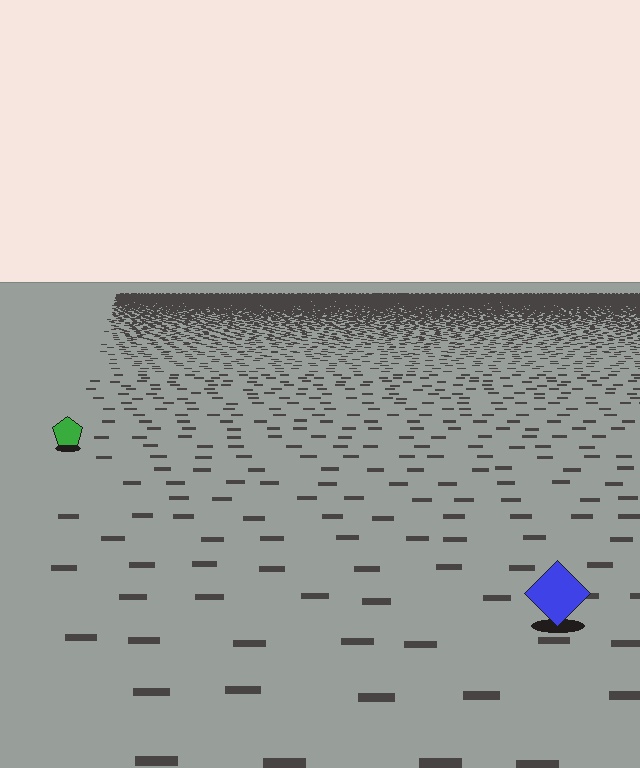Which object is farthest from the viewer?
The green pentagon is farthest from the viewer. It appears smaller and the ground texture around it is denser.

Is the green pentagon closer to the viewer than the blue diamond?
No. The blue diamond is closer — you can tell from the texture gradient: the ground texture is coarser near it.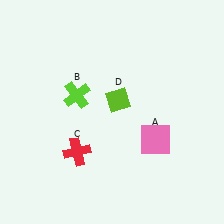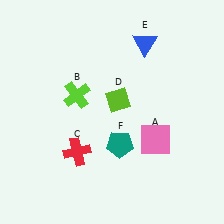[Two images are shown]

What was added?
A blue triangle (E), a teal pentagon (F) were added in Image 2.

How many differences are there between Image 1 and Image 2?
There are 2 differences between the two images.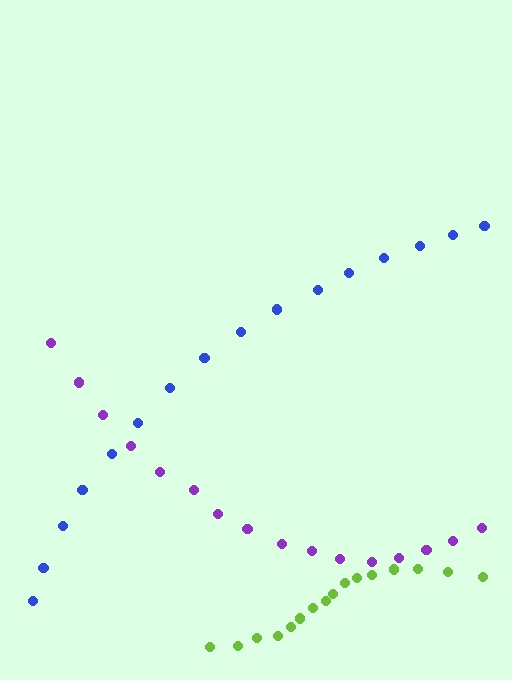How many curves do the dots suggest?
There are 3 distinct paths.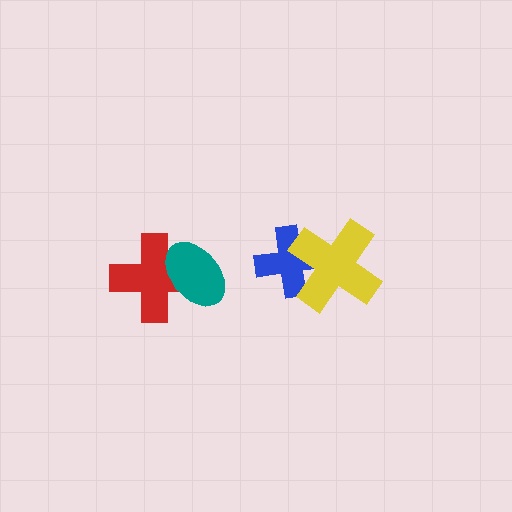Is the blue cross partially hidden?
Yes, it is partially covered by another shape.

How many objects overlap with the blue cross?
1 object overlaps with the blue cross.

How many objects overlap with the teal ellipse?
1 object overlaps with the teal ellipse.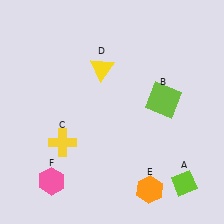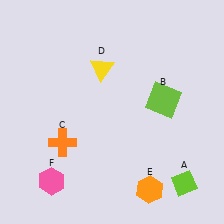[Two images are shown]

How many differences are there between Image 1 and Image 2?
There is 1 difference between the two images.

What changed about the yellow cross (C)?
In Image 1, C is yellow. In Image 2, it changed to orange.